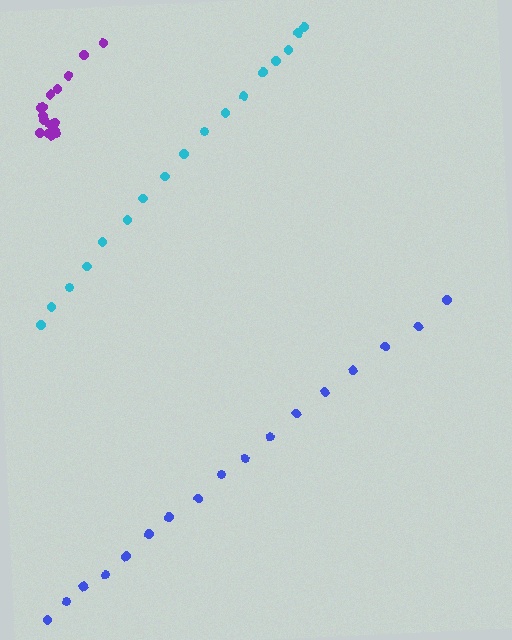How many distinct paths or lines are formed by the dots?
There are 3 distinct paths.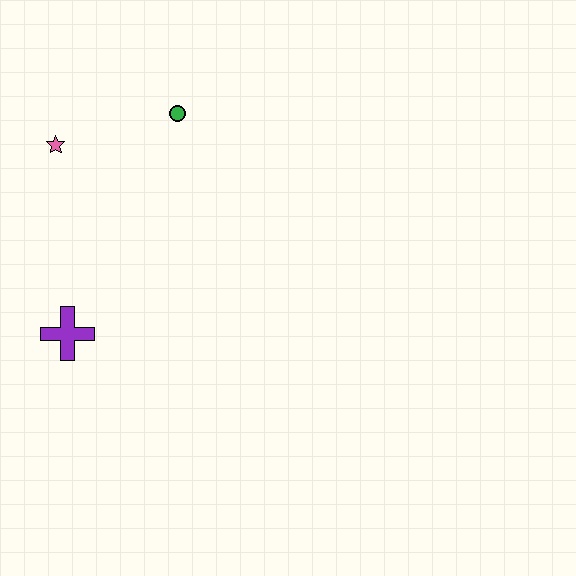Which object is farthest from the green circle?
The purple cross is farthest from the green circle.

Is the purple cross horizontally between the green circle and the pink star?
Yes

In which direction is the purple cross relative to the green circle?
The purple cross is below the green circle.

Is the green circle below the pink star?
No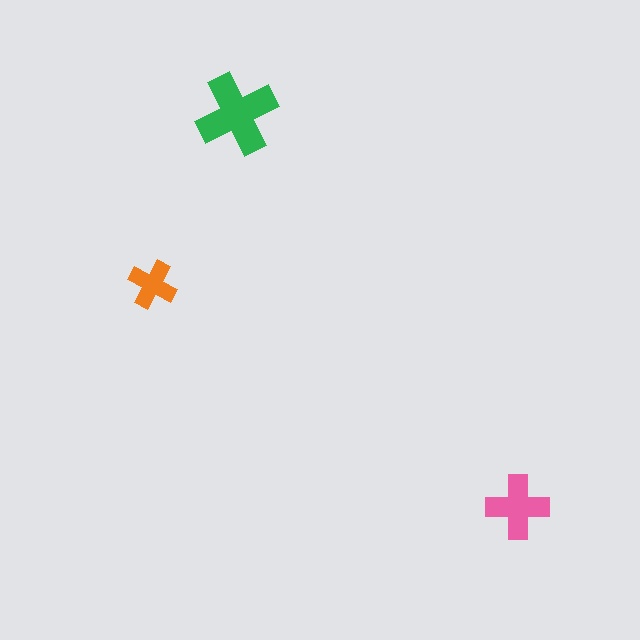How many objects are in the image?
There are 3 objects in the image.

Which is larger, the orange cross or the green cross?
The green one.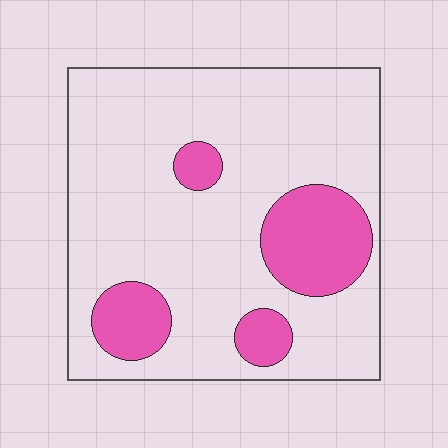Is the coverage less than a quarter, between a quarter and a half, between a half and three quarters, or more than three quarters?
Less than a quarter.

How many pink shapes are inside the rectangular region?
4.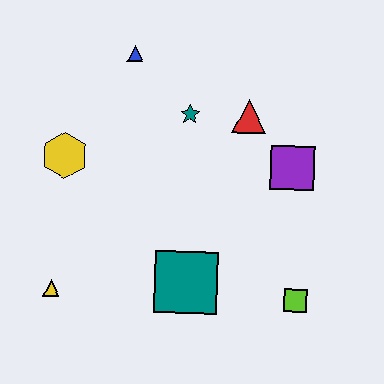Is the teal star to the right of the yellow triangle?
Yes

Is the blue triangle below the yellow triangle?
No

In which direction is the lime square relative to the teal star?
The lime square is below the teal star.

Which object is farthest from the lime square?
The blue triangle is farthest from the lime square.